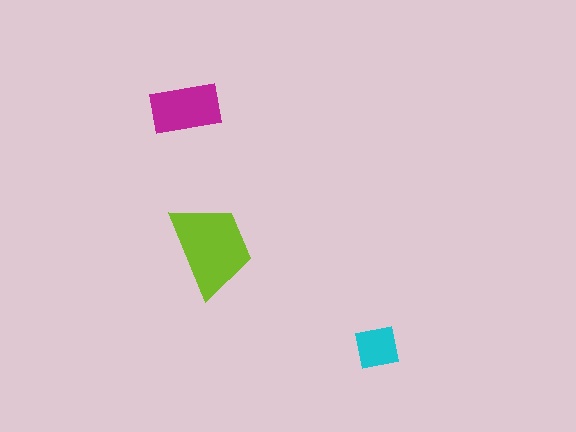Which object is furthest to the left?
The magenta rectangle is leftmost.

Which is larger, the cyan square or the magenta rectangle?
The magenta rectangle.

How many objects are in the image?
There are 3 objects in the image.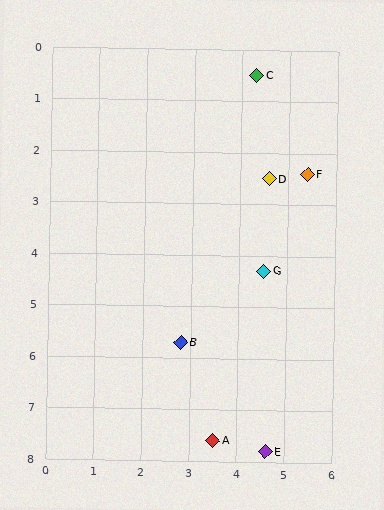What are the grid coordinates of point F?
Point F is at approximately (5.4, 2.4).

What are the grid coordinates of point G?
Point G is at approximately (4.5, 4.3).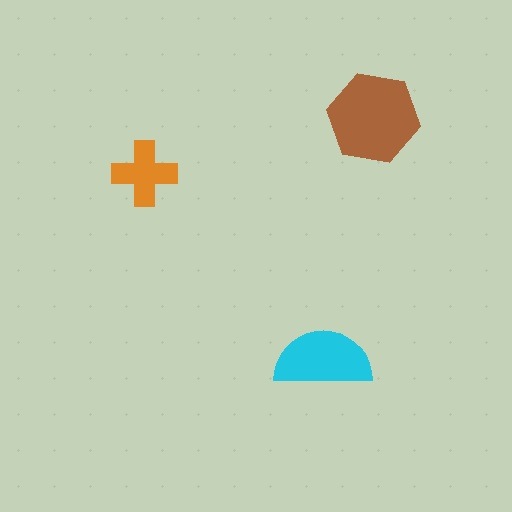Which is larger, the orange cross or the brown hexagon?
The brown hexagon.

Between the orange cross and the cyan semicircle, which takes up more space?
The cyan semicircle.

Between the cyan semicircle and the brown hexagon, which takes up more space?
The brown hexagon.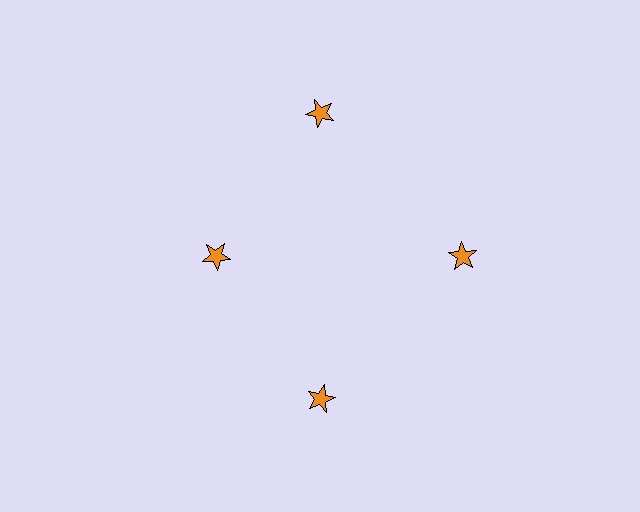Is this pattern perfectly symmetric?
No. The 4 orange stars are arranged in a ring, but one element near the 9 o'clock position is pulled inward toward the center, breaking the 4-fold rotational symmetry.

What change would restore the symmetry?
The symmetry would be restored by moving it outward, back onto the ring so that all 4 stars sit at equal angles and equal distance from the center.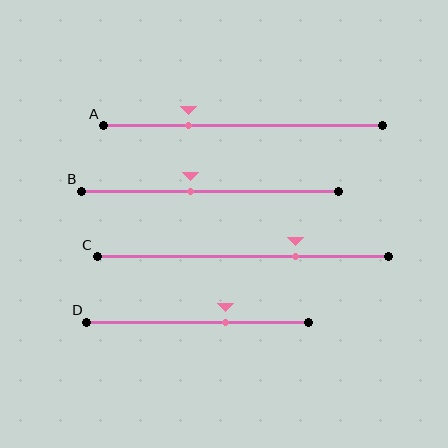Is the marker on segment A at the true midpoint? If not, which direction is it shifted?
No, the marker on segment A is shifted to the left by about 20% of the segment length.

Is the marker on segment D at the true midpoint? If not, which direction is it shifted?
No, the marker on segment D is shifted to the right by about 13% of the segment length.